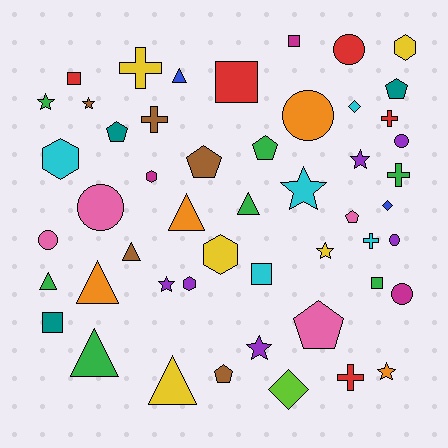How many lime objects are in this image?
There is 1 lime object.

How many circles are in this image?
There are 7 circles.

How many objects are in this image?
There are 50 objects.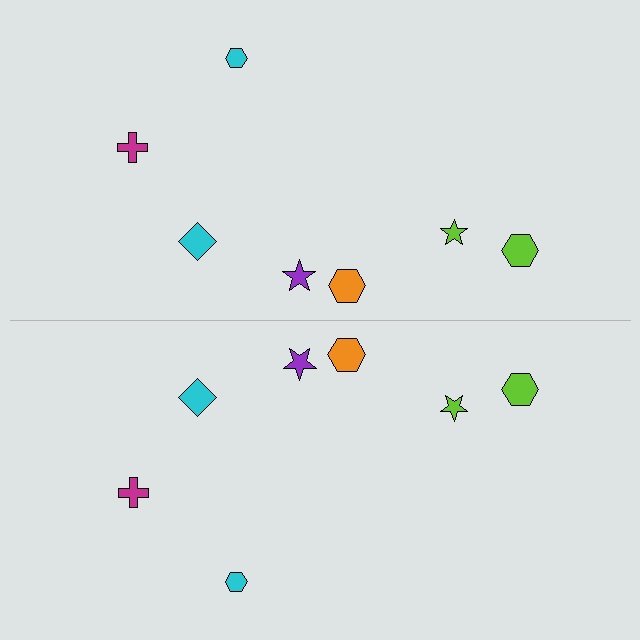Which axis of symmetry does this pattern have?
The pattern has a horizontal axis of symmetry running through the center of the image.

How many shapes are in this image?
There are 14 shapes in this image.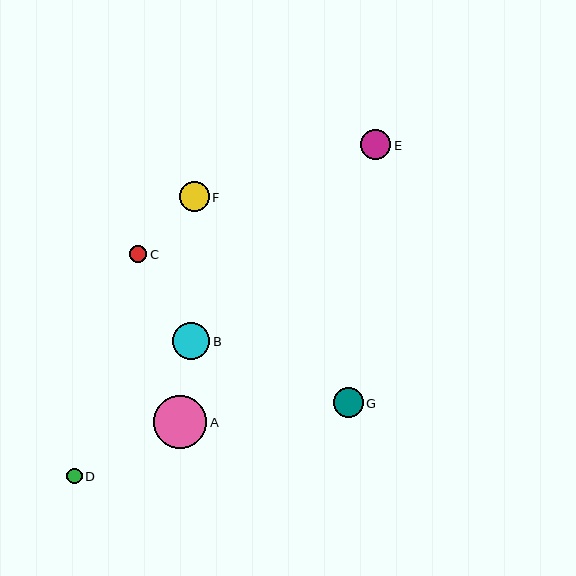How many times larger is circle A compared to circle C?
Circle A is approximately 3.1 times the size of circle C.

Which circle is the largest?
Circle A is the largest with a size of approximately 53 pixels.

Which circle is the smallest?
Circle D is the smallest with a size of approximately 15 pixels.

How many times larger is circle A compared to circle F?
Circle A is approximately 1.8 times the size of circle F.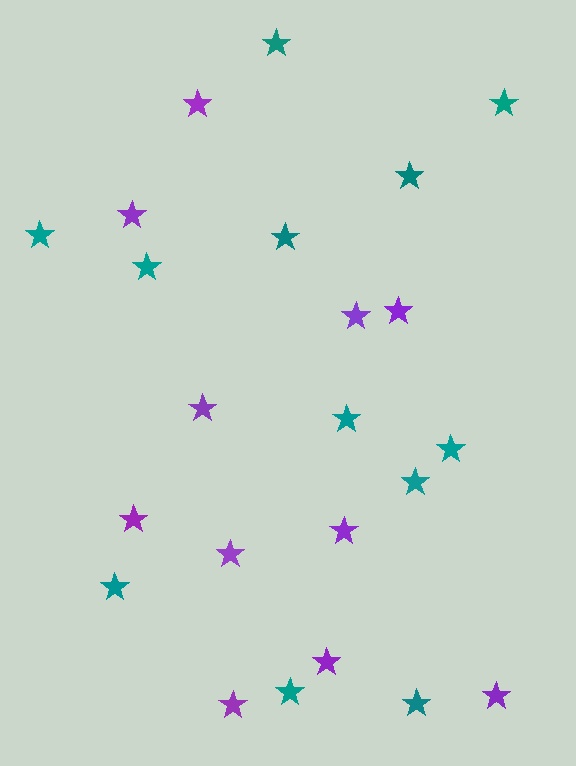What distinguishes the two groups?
There are 2 groups: one group of purple stars (11) and one group of teal stars (12).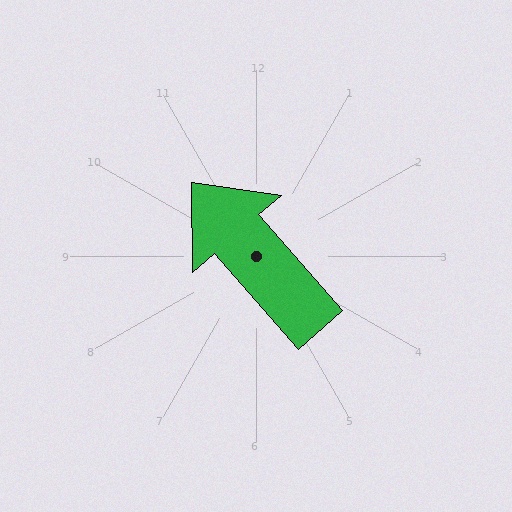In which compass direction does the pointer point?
Northwest.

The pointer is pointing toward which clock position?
Roughly 11 o'clock.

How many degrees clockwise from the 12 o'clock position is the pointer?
Approximately 319 degrees.